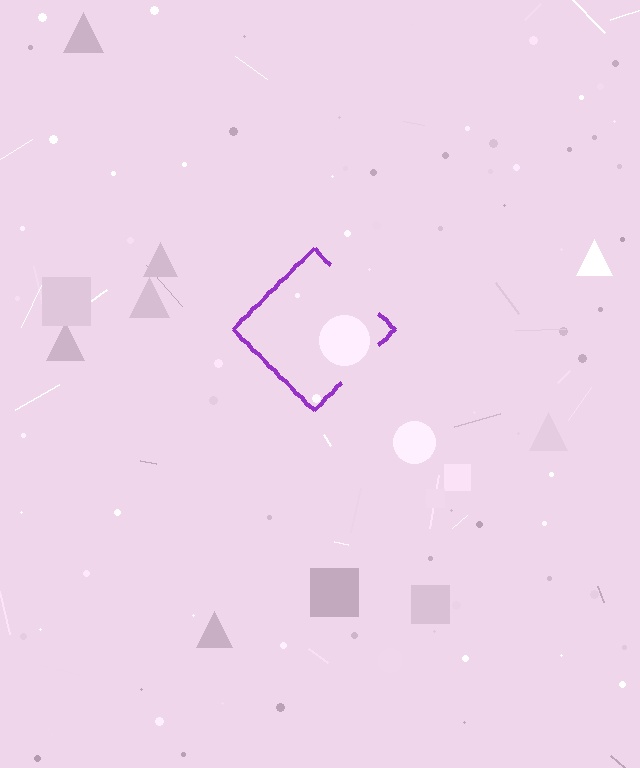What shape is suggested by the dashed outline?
The dashed outline suggests a diamond.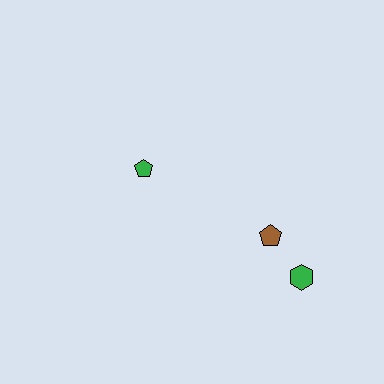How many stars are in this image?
There are no stars.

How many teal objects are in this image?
There are no teal objects.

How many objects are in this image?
There are 3 objects.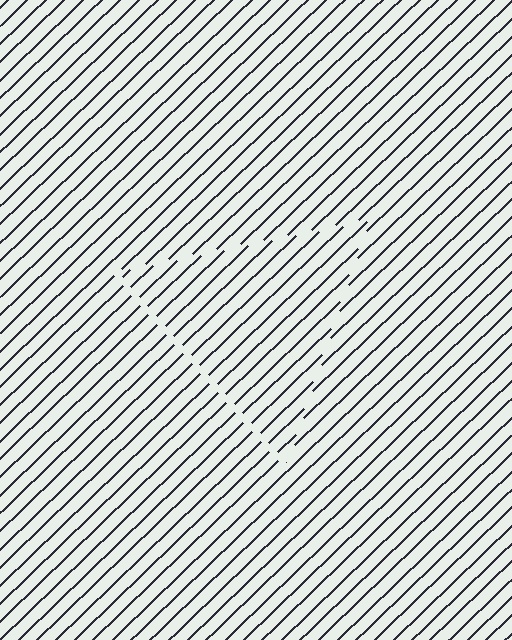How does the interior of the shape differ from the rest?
The interior of the shape contains the same grating, shifted by half a period — the contour is defined by the phase discontinuity where line-ends from the inner and outer gratings abut.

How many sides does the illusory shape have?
3 sides — the line-ends trace a triangle.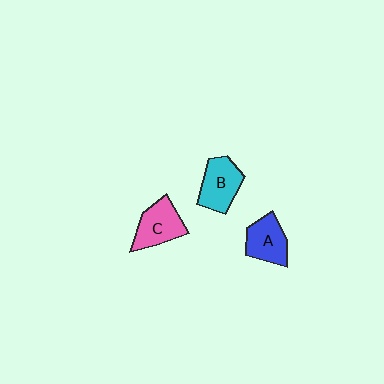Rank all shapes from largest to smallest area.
From largest to smallest: B (cyan), C (pink), A (blue).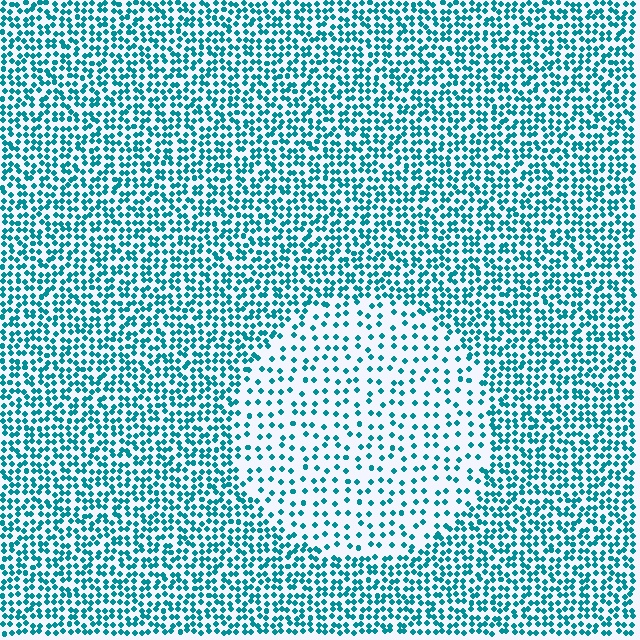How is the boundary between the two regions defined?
The boundary is defined by a change in element density (approximately 2.3x ratio). All elements are the same color, size, and shape.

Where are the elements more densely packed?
The elements are more densely packed outside the circle boundary.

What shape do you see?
I see a circle.